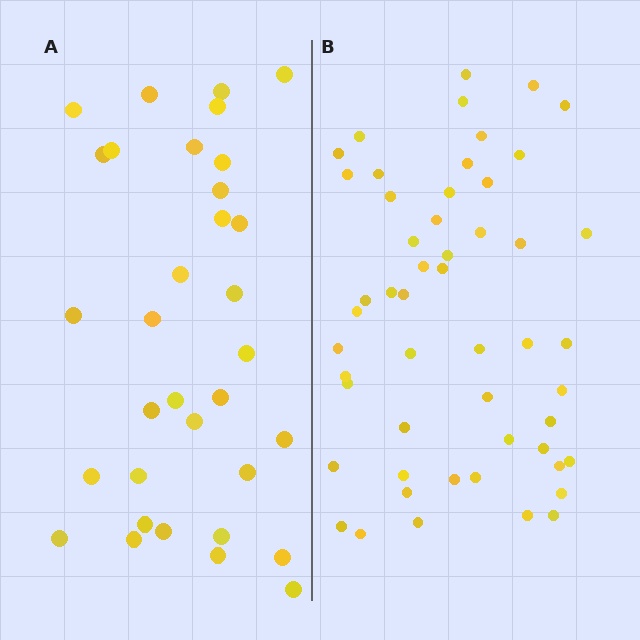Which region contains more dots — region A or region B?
Region B (the right region) has more dots.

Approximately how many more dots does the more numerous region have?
Region B has approximately 20 more dots than region A.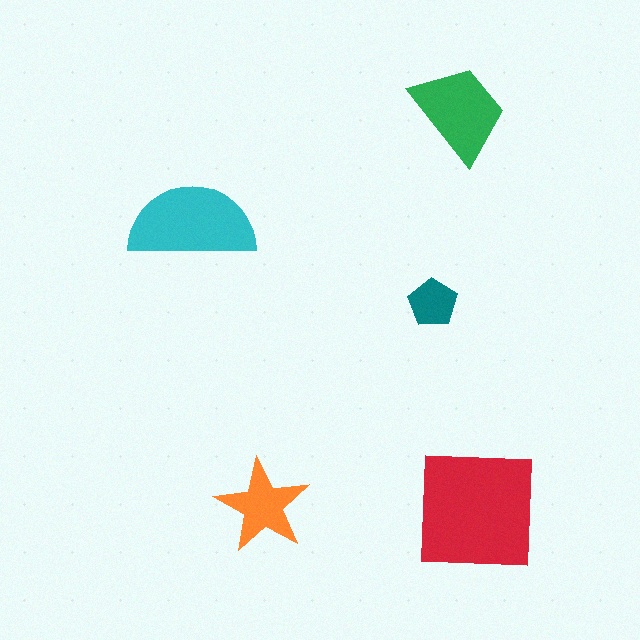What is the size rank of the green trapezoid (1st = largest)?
3rd.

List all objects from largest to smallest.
The red square, the cyan semicircle, the green trapezoid, the orange star, the teal pentagon.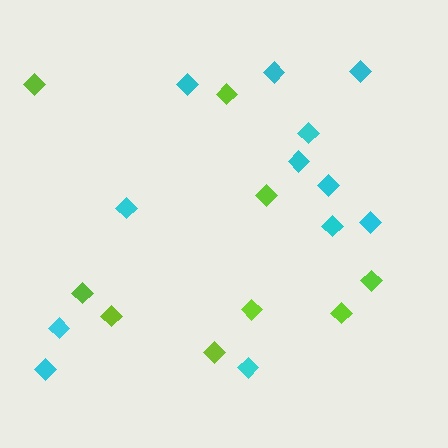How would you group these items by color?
There are 2 groups: one group of lime diamonds (9) and one group of cyan diamonds (12).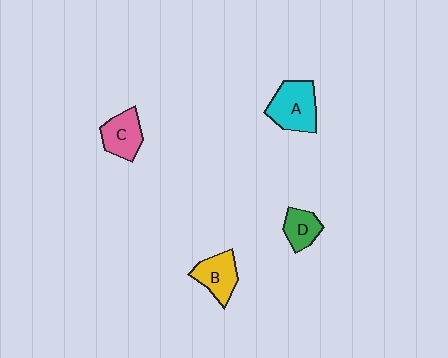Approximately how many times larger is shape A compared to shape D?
Approximately 1.7 times.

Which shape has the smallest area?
Shape D (green).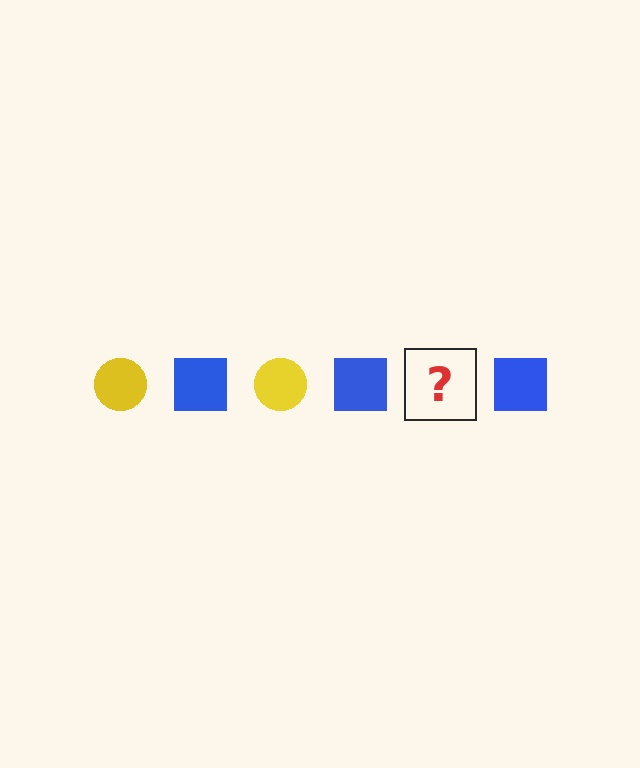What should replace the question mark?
The question mark should be replaced with a yellow circle.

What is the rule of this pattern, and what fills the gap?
The rule is that the pattern alternates between yellow circle and blue square. The gap should be filled with a yellow circle.